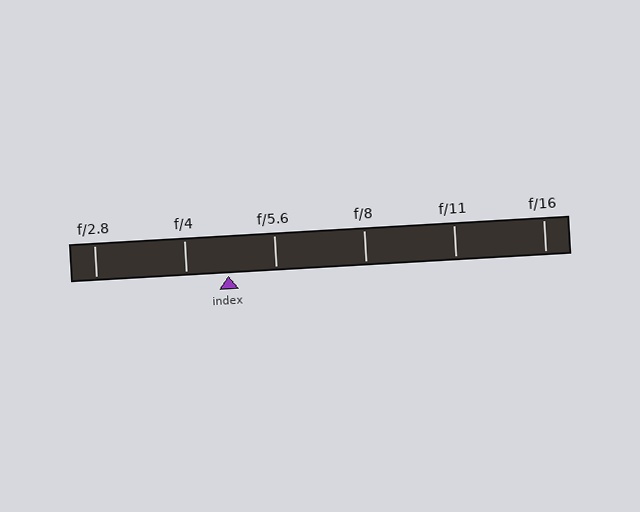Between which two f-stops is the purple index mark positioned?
The index mark is between f/4 and f/5.6.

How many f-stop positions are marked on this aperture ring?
There are 6 f-stop positions marked.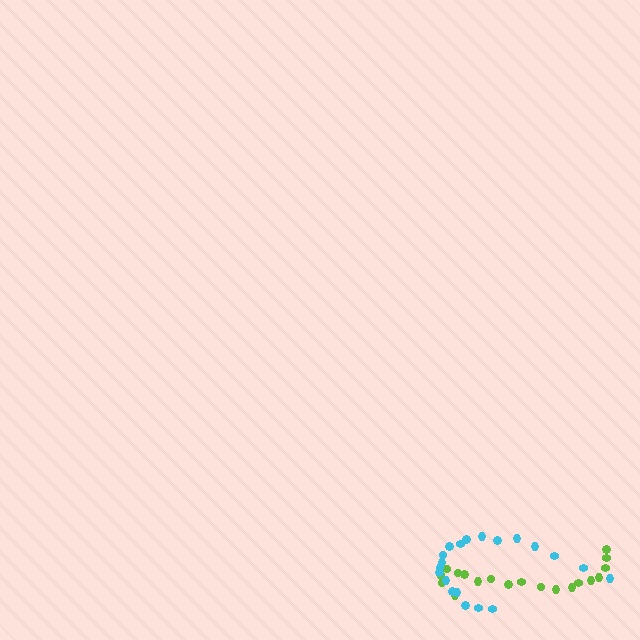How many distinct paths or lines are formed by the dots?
There are 2 distinct paths.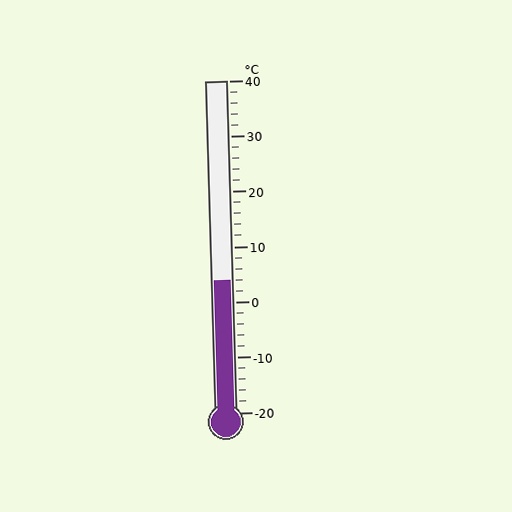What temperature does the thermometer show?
The thermometer shows approximately 4°C.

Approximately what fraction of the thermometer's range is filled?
The thermometer is filled to approximately 40% of its range.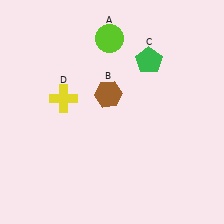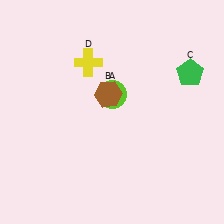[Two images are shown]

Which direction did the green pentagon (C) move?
The green pentagon (C) moved right.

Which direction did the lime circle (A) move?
The lime circle (A) moved down.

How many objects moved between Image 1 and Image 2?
3 objects moved between the two images.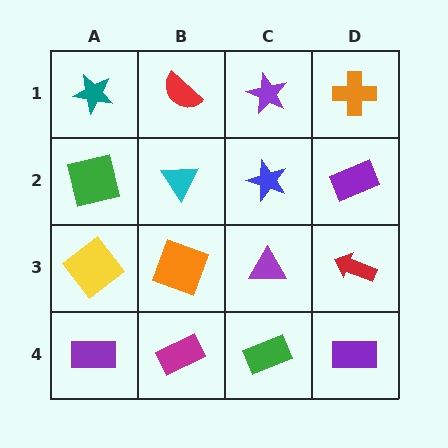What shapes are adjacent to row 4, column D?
A red arrow (row 3, column D), a green rectangle (row 4, column C).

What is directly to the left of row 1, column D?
A purple star.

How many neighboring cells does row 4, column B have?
3.